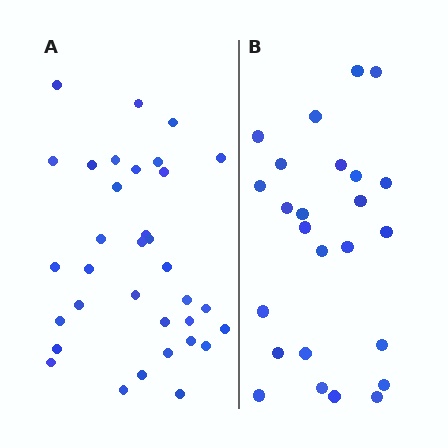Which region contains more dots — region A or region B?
Region A (the left region) has more dots.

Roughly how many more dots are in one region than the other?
Region A has roughly 8 or so more dots than region B.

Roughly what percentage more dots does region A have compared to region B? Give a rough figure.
About 35% more.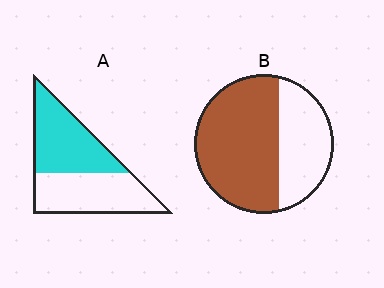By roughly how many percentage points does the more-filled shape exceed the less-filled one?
By roughly 15 percentage points (B over A).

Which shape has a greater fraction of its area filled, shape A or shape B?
Shape B.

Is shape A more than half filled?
Roughly half.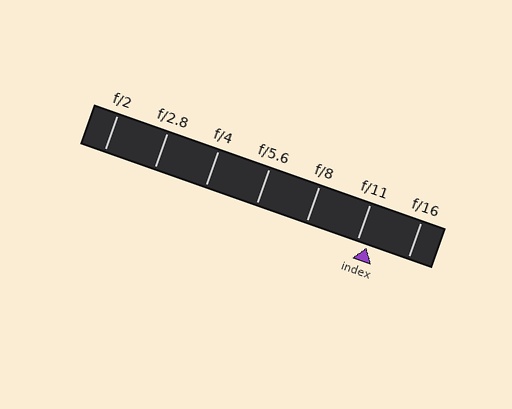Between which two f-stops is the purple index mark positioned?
The index mark is between f/11 and f/16.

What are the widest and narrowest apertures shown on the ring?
The widest aperture shown is f/2 and the narrowest is f/16.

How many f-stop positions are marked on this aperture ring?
There are 7 f-stop positions marked.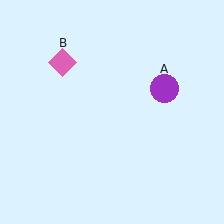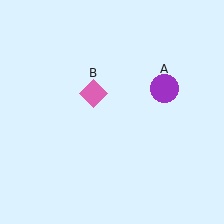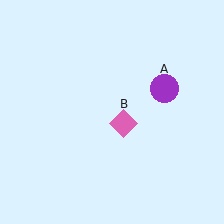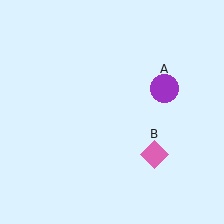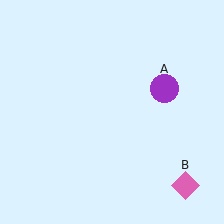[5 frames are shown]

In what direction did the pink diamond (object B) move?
The pink diamond (object B) moved down and to the right.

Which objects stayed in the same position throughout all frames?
Purple circle (object A) remained stationary.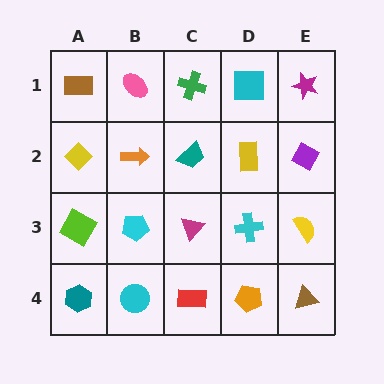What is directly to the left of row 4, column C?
A cyan circle.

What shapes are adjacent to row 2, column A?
A brown rectangle (row 1, column A), a lime square (row 3, column A), an orange arrow (row 2, column B).